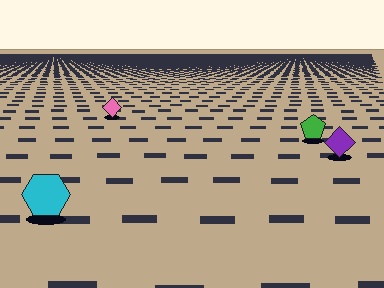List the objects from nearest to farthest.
From nearest to farthest: the cyan hexagon, the purple diamond, the green pentagon, the pink diamond.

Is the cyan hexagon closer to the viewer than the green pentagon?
Yes. The cyan hexagon is closer — you can tell from the texture gradient: the ground texture is coarser near it.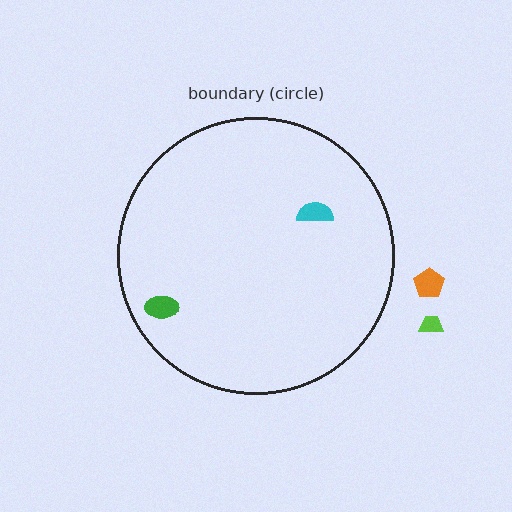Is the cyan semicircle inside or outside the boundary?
Inside.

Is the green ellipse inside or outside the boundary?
Inside.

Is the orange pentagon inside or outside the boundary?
Outside.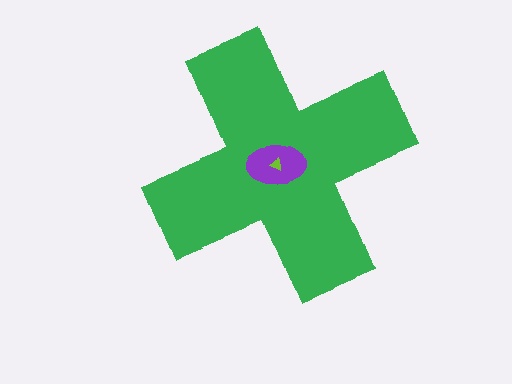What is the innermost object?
The lime triangle.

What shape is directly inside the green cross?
The purple ellipse.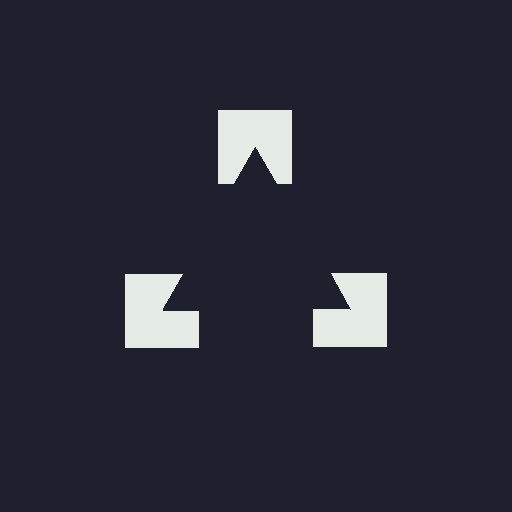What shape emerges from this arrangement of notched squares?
An illusory triangle — its edges are inferred from the aligned wedge cuts in the notched squares, not physically drawn.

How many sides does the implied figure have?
3 sides.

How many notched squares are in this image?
There are 3 — one at each vertex of the illusory triangle.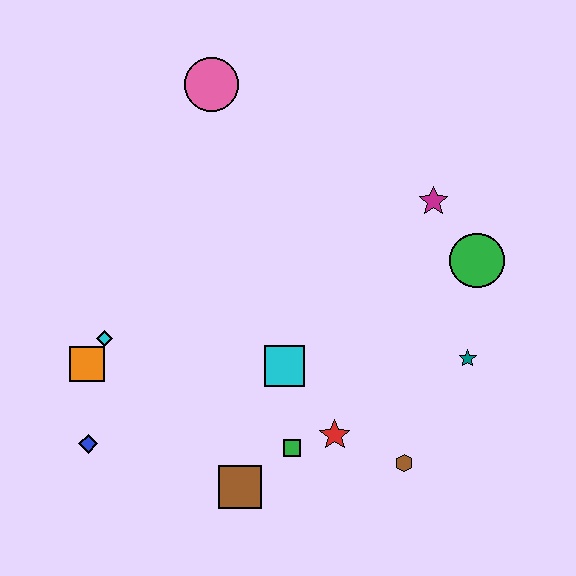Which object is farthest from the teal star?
The blue diamond is farthest from the teal star.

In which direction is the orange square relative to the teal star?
The orange square is to the left of the teal star.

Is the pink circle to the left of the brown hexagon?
Yes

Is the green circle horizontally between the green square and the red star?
No